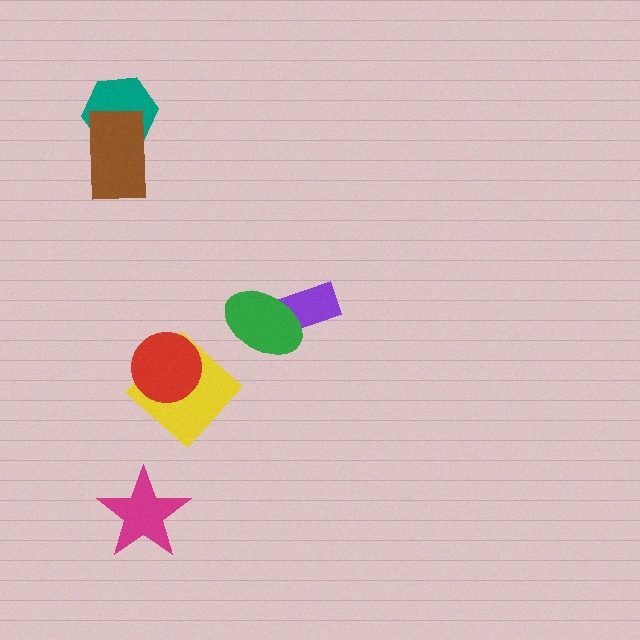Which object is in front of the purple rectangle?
The green ellipse is in front of the purple rectangle.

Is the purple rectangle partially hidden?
Yes, it is partially covered by another shape.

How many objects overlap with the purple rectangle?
1 object overlaps with the purple rectangle.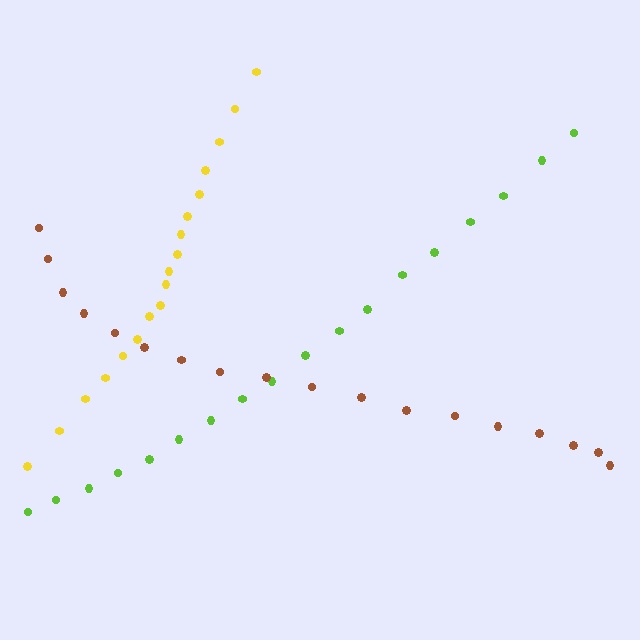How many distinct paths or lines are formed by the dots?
There are 3 distinct paths.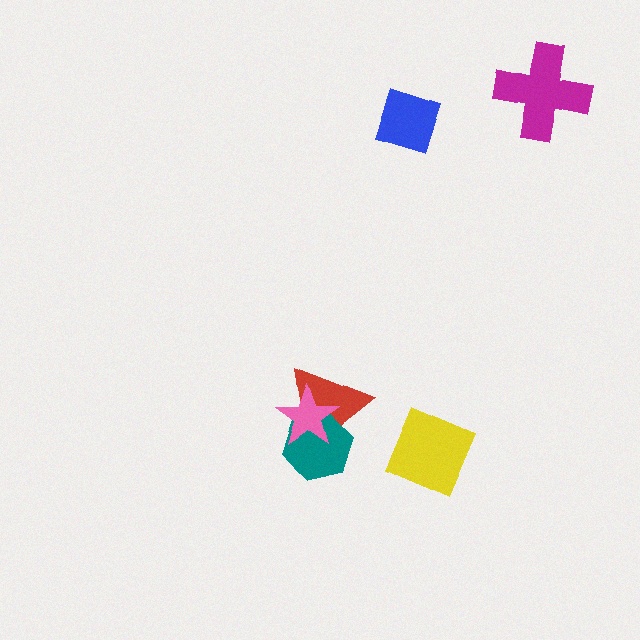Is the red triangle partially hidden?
Yes, it is partially covered by another shape.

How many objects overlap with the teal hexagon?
2 objects overlap with the teal hexagon.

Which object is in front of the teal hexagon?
The pink star is in front of the teal hexagon.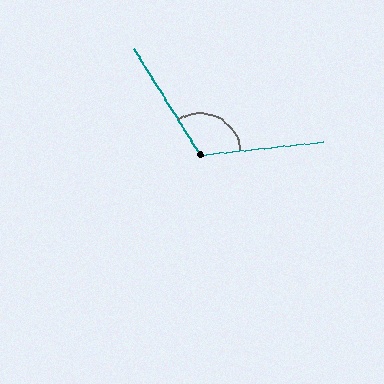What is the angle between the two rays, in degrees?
Approximately 116 degrees.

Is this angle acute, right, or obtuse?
It is obtuse.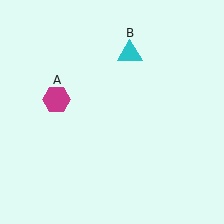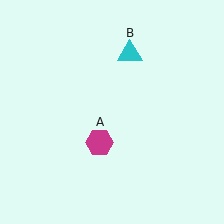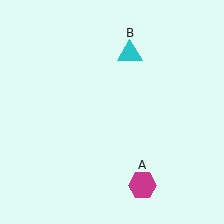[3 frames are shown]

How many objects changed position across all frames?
1 object changed position: magenta hexagon (object A).